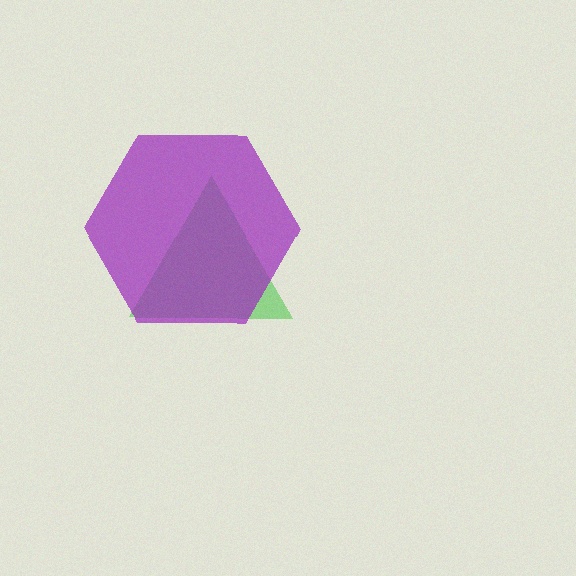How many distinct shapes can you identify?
There are 2 distinct shapes: a green triangle, a purple hexagon.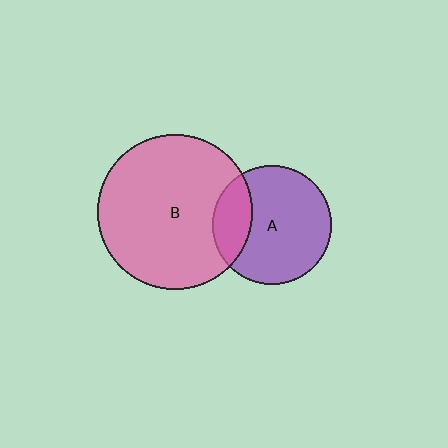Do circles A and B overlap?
Yes.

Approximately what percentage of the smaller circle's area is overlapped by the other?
Approximately 25%.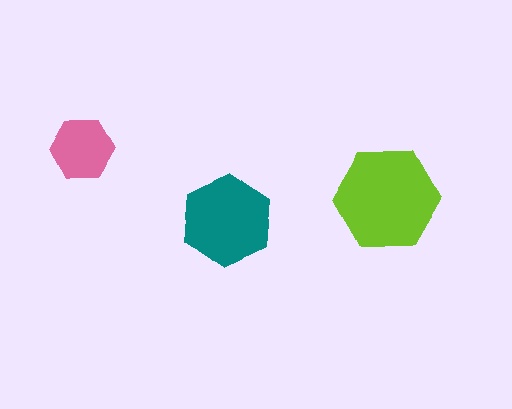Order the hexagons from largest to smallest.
the lime one, the teal one, the pink one.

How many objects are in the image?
There are 3 objects in the image.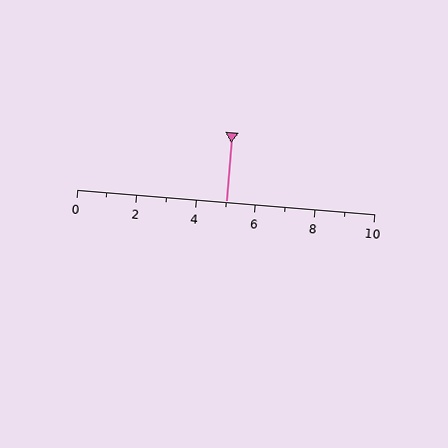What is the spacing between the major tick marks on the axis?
The major ticks are spaced 2 apart.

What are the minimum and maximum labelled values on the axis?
The axis runs from 0 to 10.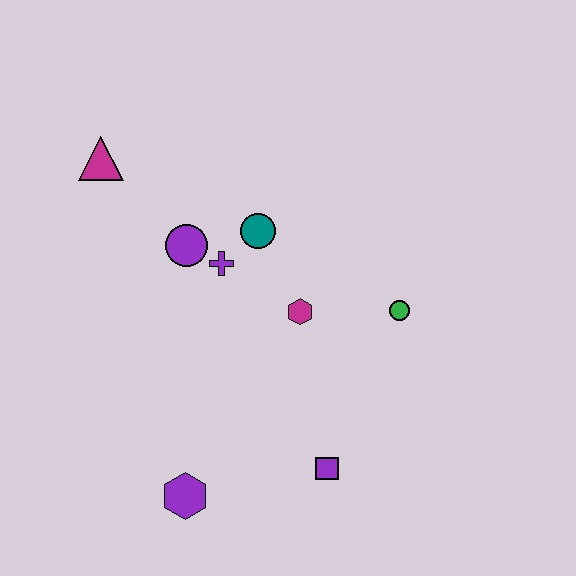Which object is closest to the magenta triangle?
The purple circle is closest to the magenta triangle.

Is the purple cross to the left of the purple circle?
No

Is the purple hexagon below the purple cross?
Yes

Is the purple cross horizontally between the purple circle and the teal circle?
Yes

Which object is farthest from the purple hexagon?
The magenta triangle is farthest from the purple hexagon.